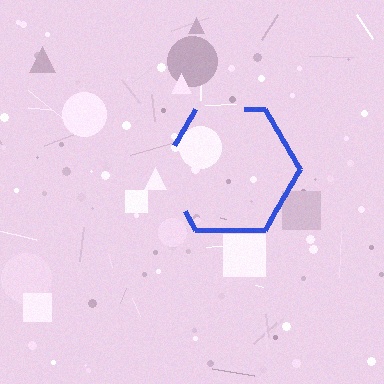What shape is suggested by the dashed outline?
The dashed outline suggests a hexagon.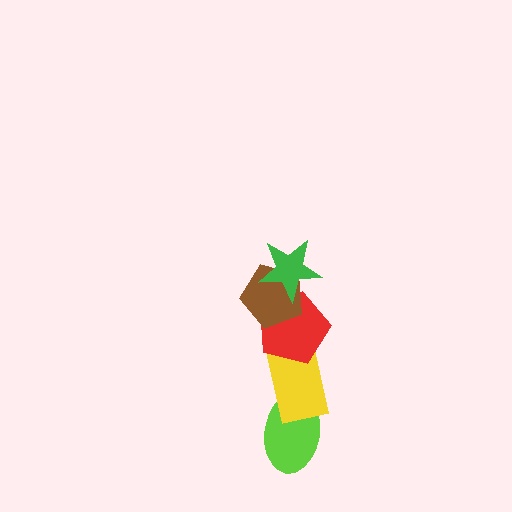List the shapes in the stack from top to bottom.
From top to bottom: the green star, the brown pentagon, the red pentagon, the yellow rectangle, the lime ellipse.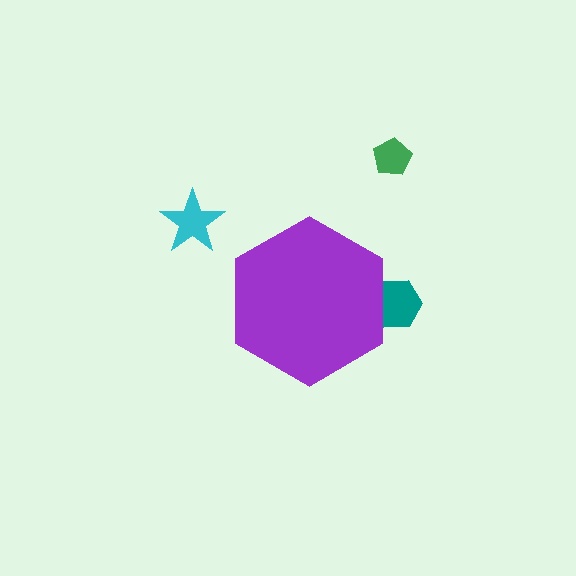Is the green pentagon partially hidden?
No, the green pentagon is fully visible.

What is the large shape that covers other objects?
A purple hexagon.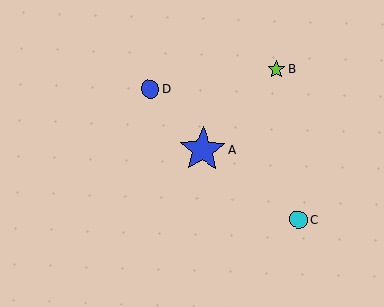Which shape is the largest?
The blue star (labeled A) is the largest.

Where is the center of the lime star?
The center of the lime star is at (276, 69).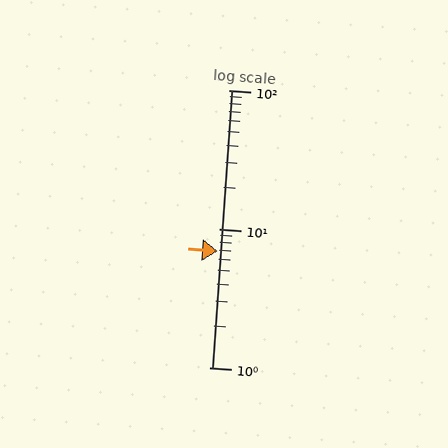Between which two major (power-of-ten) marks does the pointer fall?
The pointer is between 1 and 10.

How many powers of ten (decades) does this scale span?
The scale spans 2 decades, from 1 to 100.